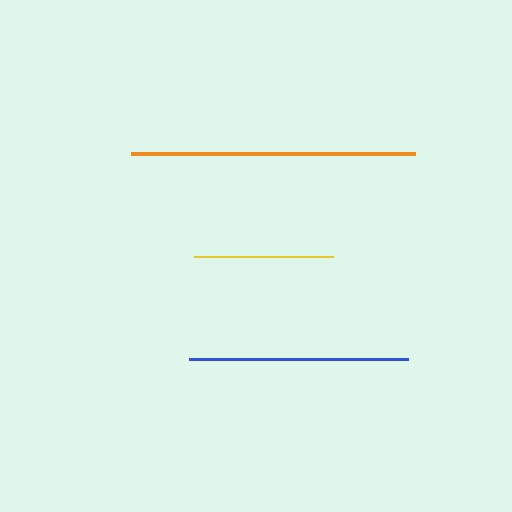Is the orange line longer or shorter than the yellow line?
The orange line is longer than the yellow line.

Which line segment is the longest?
The orange line is the longest at approximately 284 pixels.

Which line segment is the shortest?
The yellow line is the shortest at approximately 139 pixels.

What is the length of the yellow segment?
The yellow segment is approximately 139 pixels long.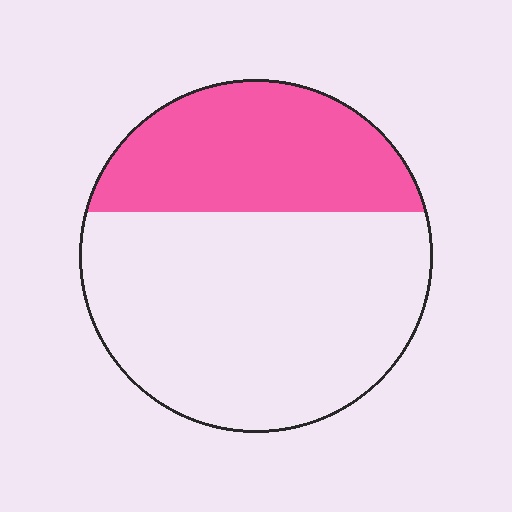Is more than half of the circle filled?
No.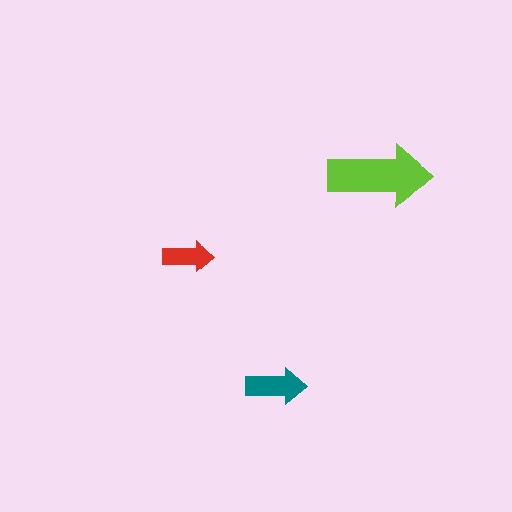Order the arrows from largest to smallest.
the lime one, the teal one, the red one.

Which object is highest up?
The lime arrow is topmost.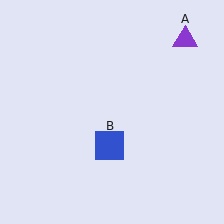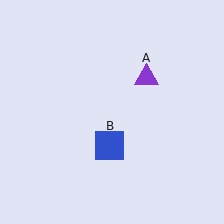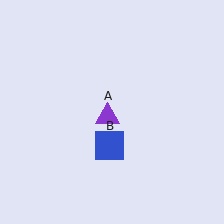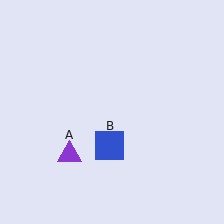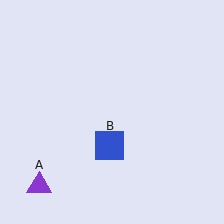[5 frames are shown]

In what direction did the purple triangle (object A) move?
The purple triangle (object A) moved down and to the left.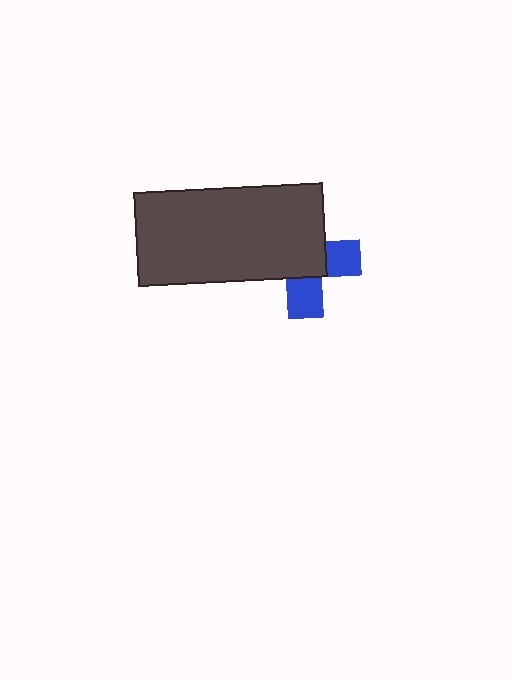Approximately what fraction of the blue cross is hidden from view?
Roughly 63% of the blue cross is hidden behind the dark gray rectangle.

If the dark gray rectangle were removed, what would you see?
You would see the complete blue cross.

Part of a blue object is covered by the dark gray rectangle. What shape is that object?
It is a cross.